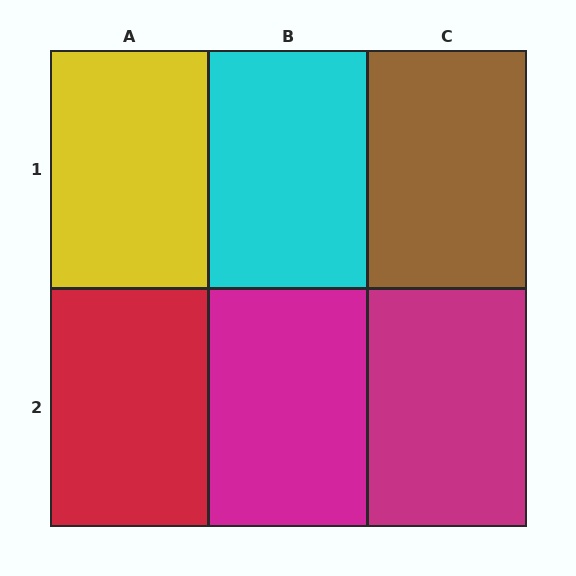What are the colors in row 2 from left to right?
Red, magenta, magenta.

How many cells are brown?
1 cell is brown.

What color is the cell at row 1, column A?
Yellow.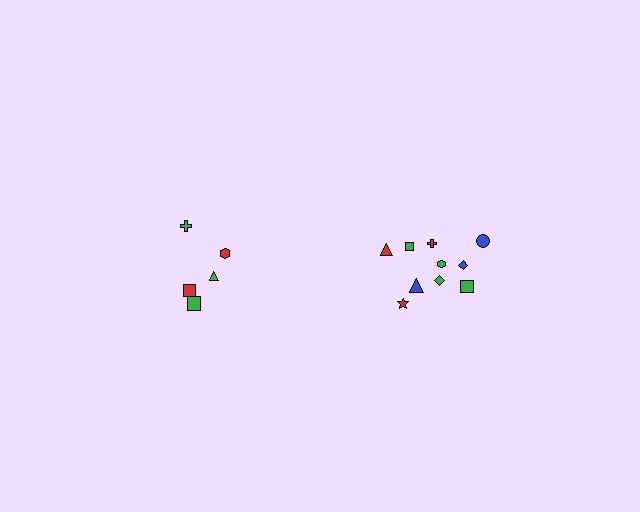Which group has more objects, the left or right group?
The right group.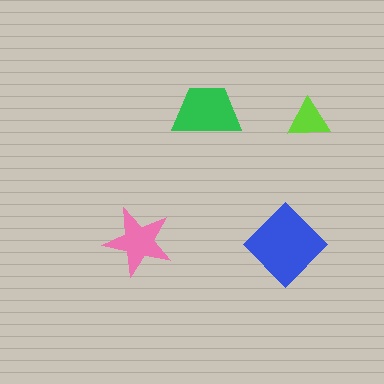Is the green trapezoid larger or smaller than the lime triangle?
Larger.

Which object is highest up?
The green trapezoid is topmost.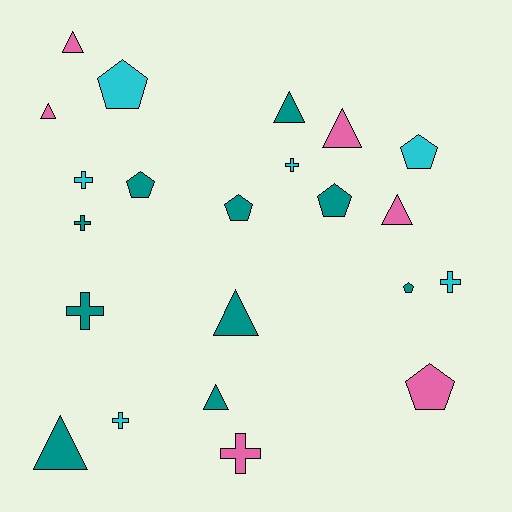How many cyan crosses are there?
There are 4 cyan crosses.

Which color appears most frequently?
Teal, with 10 objects.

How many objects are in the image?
There are 22 objects.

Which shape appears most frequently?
Triangle, with 8 objects.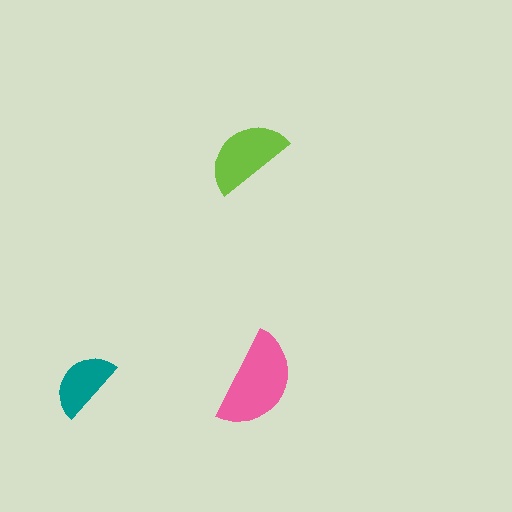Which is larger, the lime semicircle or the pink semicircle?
The pink one.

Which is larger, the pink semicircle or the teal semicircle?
The pink one.